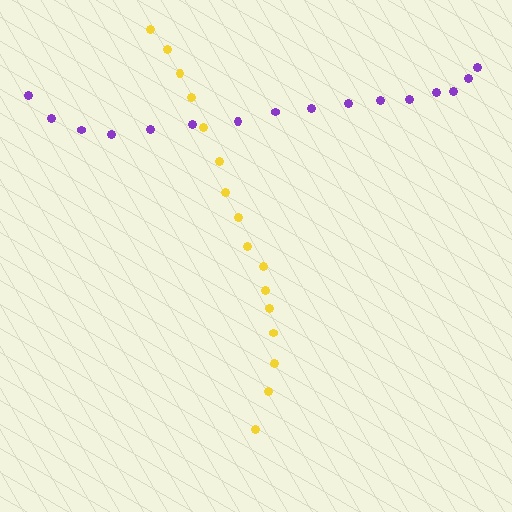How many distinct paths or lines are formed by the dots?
There are 2 distinct paths.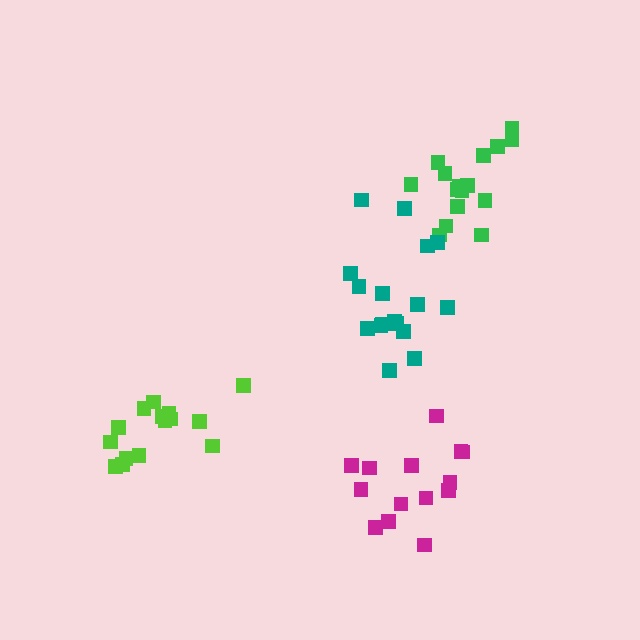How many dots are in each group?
Group 1: 16 dots, Group 2: 14 dots, Group 3: 17 dots, Group 4: 15 dots (62 total).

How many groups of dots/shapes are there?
There are 4 groups.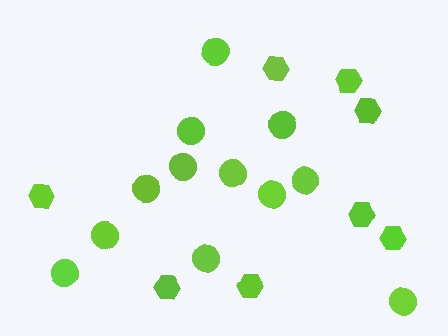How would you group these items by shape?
There are 2 groups: one group of circles (12) and one group of hexagons (8).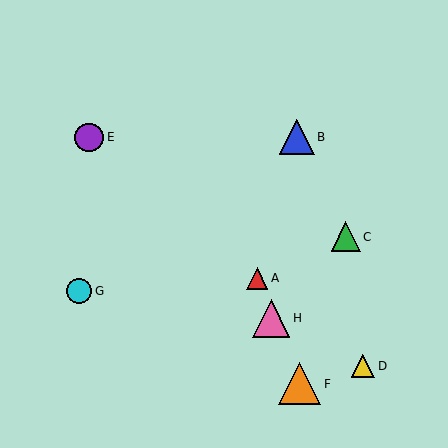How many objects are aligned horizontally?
2 objects (B, E) are aligned horizontally.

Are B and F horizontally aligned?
No, B is at y≈137 and F is at y≈384.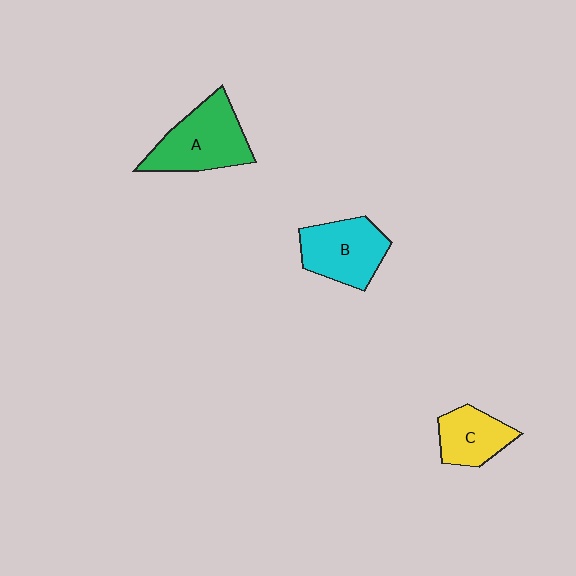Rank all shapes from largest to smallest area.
From largest to smallest: A (green), B (cyan), C (yellow).